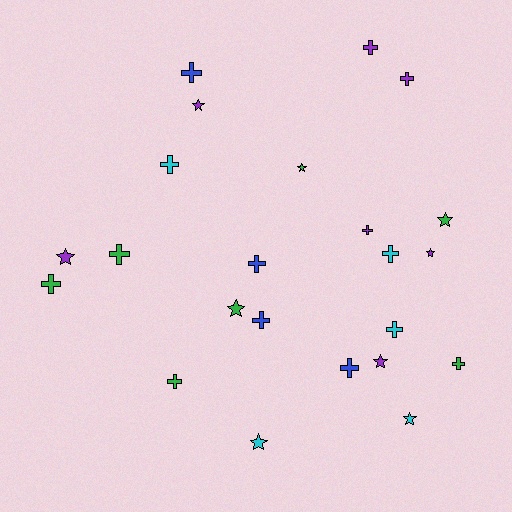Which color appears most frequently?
Purple, with 7 objects.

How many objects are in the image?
There are 23 objects.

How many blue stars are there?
There are no blue stars.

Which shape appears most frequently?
Cross, with 14 objects.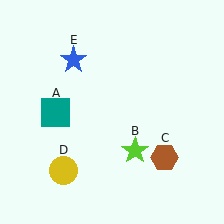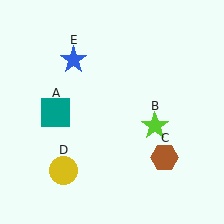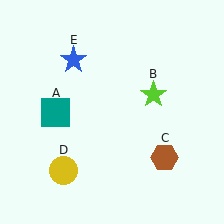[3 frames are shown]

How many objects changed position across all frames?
1 object changed position: lime star (object B).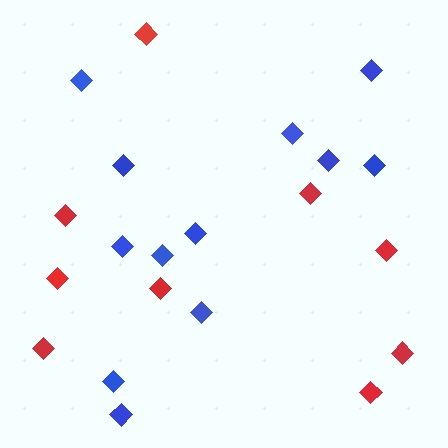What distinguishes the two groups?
There are 2 groups: one group of blue diamonds (12) and one group of red diamonds (9).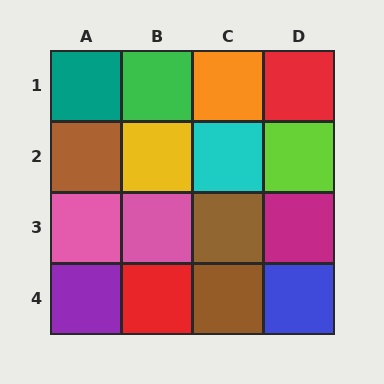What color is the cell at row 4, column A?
Purple.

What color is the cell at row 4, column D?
Blue.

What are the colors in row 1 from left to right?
Teal, green, orange, red.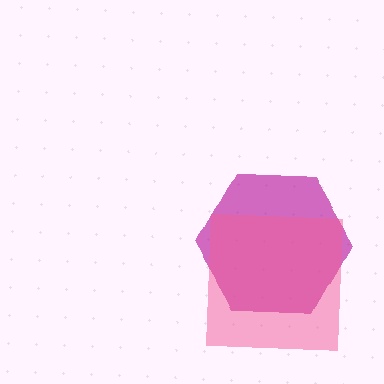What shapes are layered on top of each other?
The layered shapes are: a magenta hexagon, a pink square.